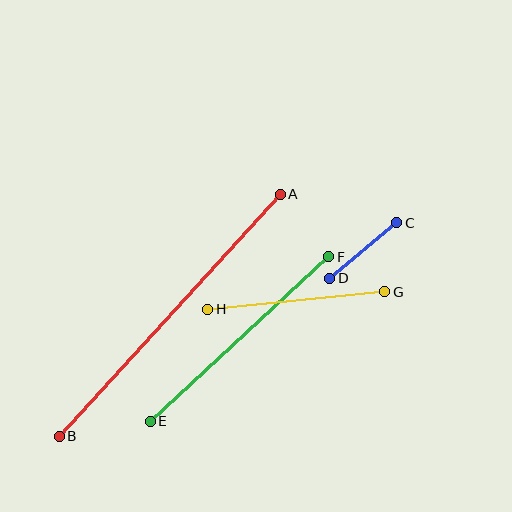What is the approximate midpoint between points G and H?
The midpoint is at approximately (296, 300) pixels.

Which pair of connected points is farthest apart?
Points A and B are farthest apart.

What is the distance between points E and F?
The distance is approximately 243 pixels.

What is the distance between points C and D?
The distance is approximately 87 pixels.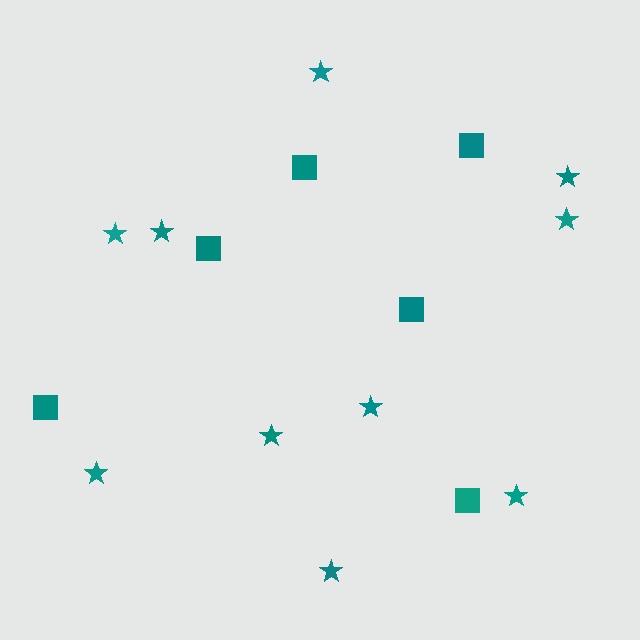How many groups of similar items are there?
There are 2 groups: one group of squares (6) and one group of stars (10).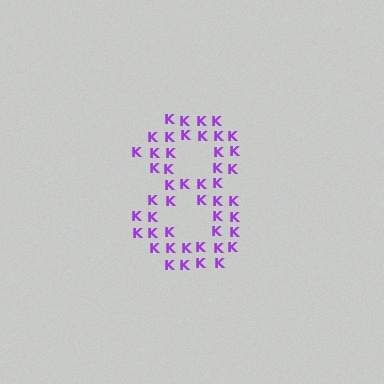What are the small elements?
The small elements are letter K's.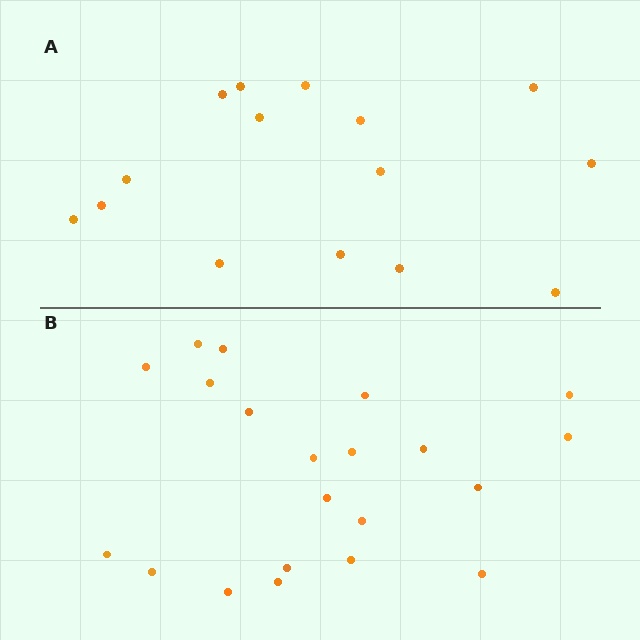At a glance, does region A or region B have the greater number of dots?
Region B (the bottom region) has more dots.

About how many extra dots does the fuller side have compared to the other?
Region B has about 6 more dots than region A.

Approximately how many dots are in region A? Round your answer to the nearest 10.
About 20 dots. (The exact count is 15, which rounds to 20.)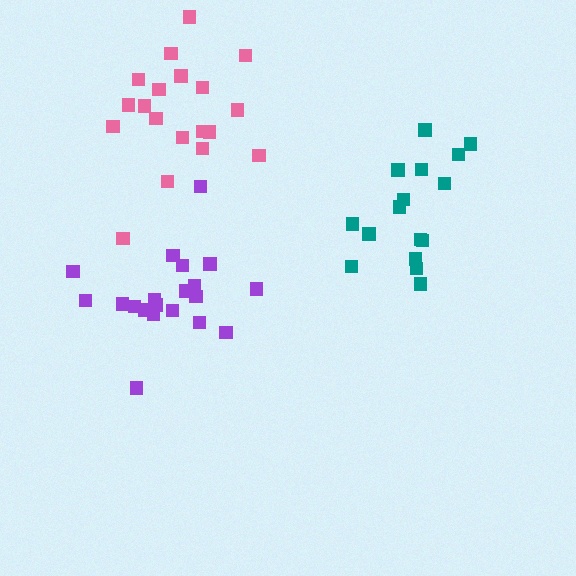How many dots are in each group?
Group 1: 16 dots, Group 2: 19 dots, Group 3: 20 dots (55 total).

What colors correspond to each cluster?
The clusters are colored: teal, pink, purple.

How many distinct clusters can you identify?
There are 3 distinct clusters.